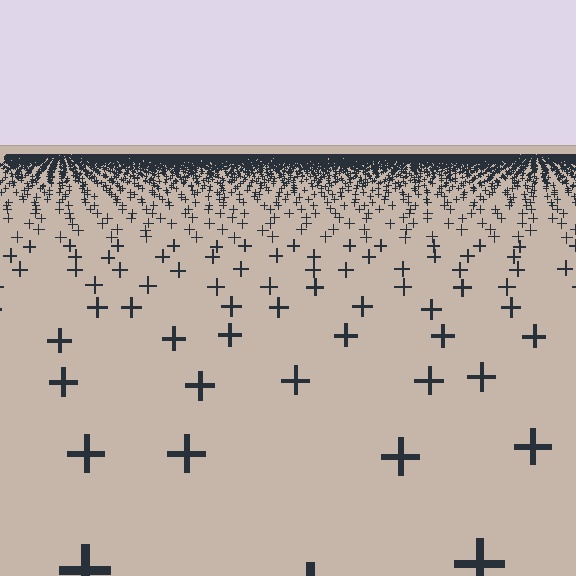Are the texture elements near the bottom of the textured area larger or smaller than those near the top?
Larger. Near the bottom, elements are closer to the viewer and appear at a bigger on-screen size.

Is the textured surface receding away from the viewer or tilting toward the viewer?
The surface is receding away from the viewer. Texture elements get smaller and denser toward the top.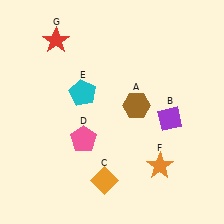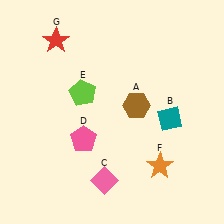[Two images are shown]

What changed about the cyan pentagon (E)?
In Image 1, E is cyan. In Image 2, it changed to lime.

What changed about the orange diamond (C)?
In Image 1, C is orange. In Image 2, it changed to pink.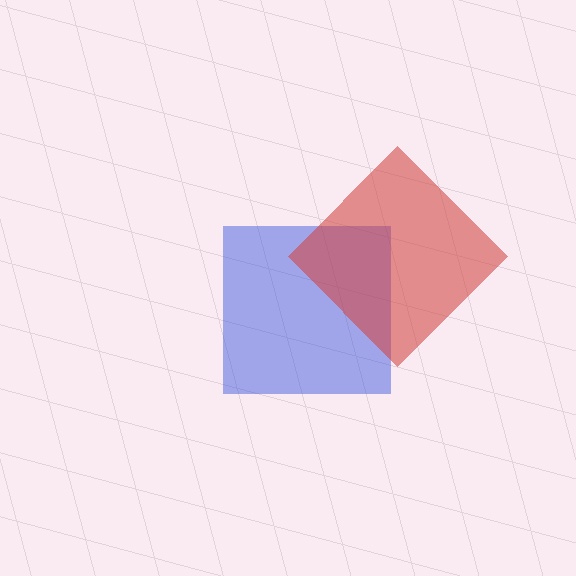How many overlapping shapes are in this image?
There are 2 overlapping shapes in the image.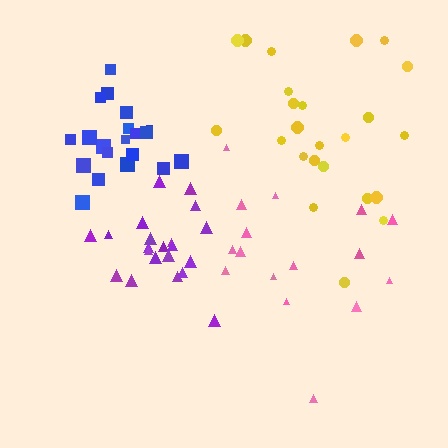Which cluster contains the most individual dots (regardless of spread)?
Yellow (24).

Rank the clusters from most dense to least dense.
blue, purple, yellow, pink.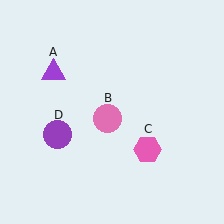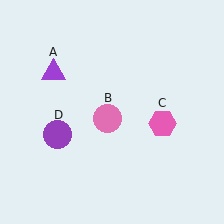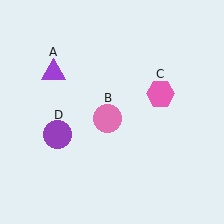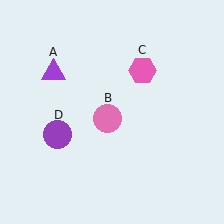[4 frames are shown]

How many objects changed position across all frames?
1 object changed position: pink hexagon (object C).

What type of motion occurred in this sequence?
The pink hexagon (object C) rotated counterclockwise around the center of the scene.